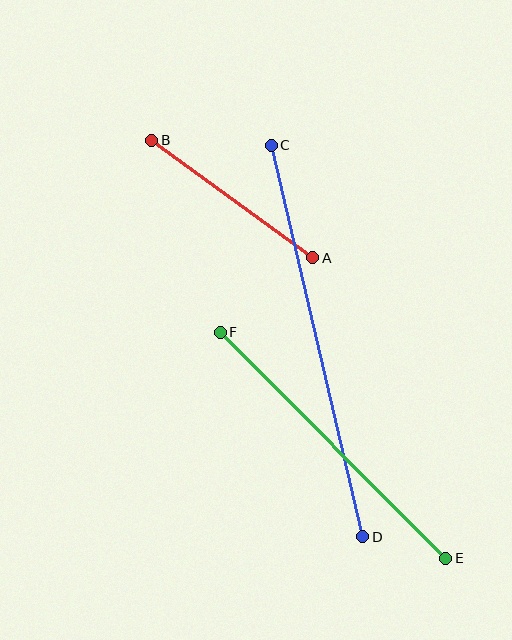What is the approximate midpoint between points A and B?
The midpoint is at approximately (232, 199) pixels.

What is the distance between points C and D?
The distance is approximately 402 pixels.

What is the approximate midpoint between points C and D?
The midpoint is at approximately (317, 341) pixels.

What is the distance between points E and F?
The distance is approximately 319 pixels.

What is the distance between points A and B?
The distance is approximately 199 pixels.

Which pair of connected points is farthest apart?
Points C and D are farthest apart.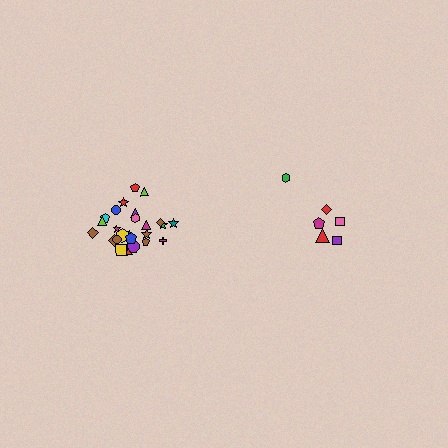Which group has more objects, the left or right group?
The left group.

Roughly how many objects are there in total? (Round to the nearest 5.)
Roughly 30 objects in total.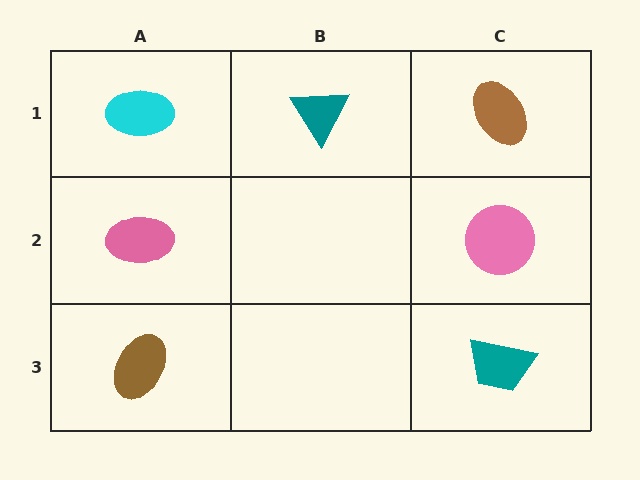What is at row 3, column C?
A teal trapezoid.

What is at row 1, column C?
A brown ellipse.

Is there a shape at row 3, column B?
No, that cell is empty.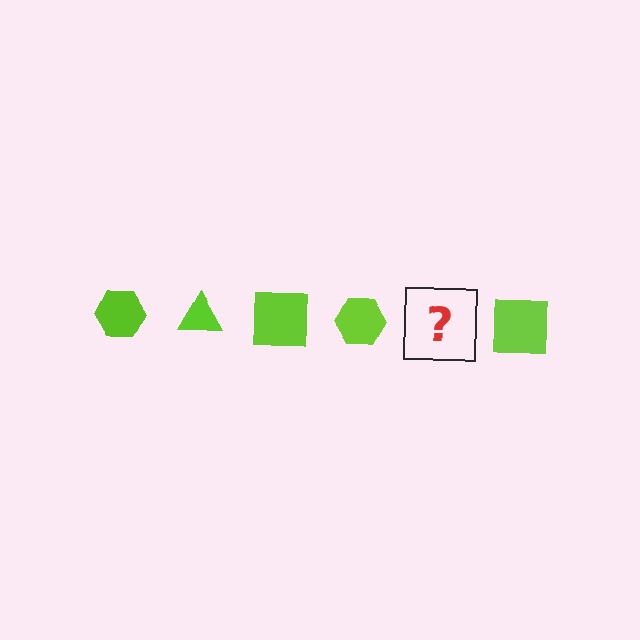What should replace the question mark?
The question mark should be replaced with a lime triangle.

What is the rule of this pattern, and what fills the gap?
The rule is that the pattern cycles through hexagon, triangle, square shapes in lime. The gap should be filled with a lime triangle.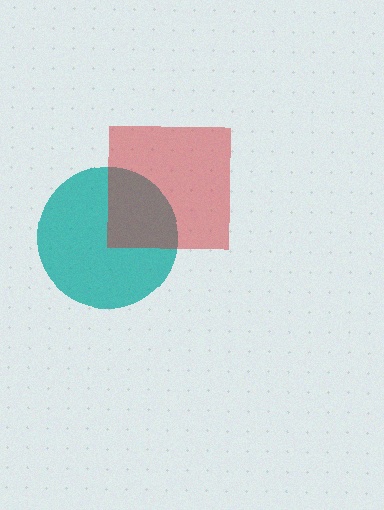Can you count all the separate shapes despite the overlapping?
Yes, there are 2 separate shapes.